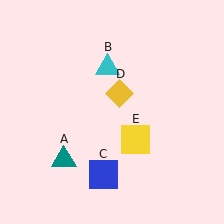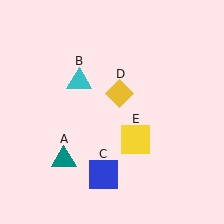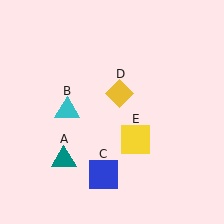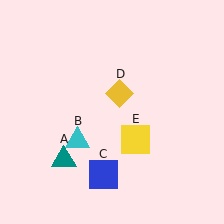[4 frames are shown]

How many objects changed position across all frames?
1 object changed position: cyan triangle (object B).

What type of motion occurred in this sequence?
The cyan triangle (object B) rotated counterclockwise around the center of the scene.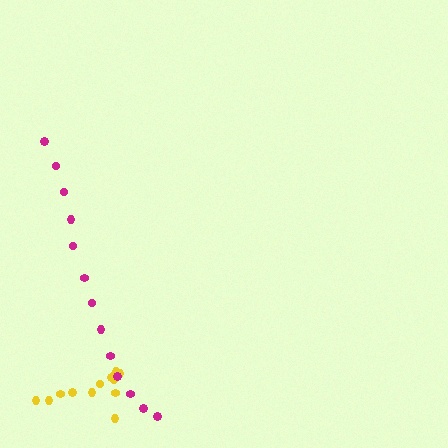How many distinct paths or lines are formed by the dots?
There are 2 distinct paths.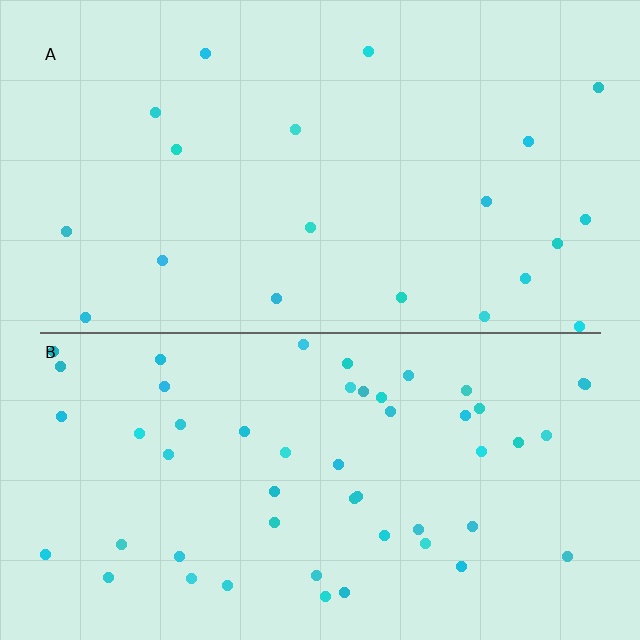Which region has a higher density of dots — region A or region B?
B (the bottom).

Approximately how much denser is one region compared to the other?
Approximately 2.6× — region B over region A.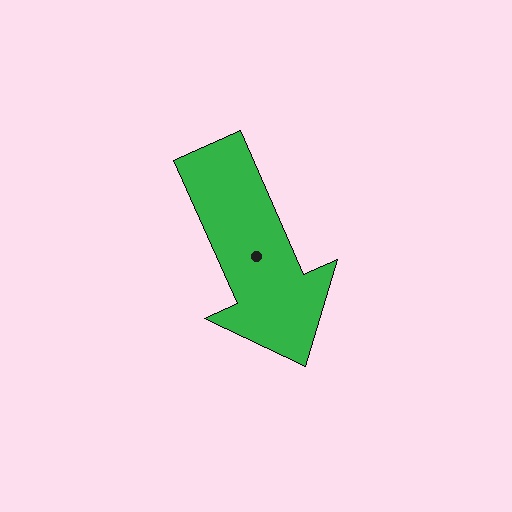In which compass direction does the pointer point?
Southeast.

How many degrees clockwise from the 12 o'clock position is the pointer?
Approximately 156 degrees.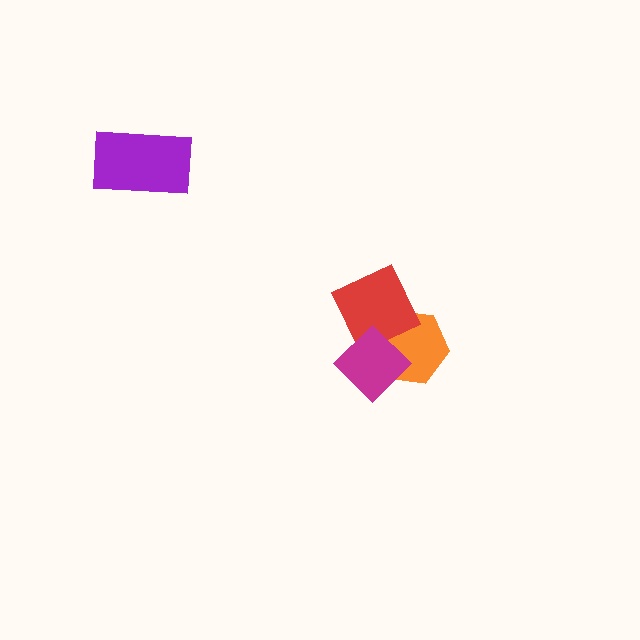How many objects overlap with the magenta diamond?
2 objects overlap with the magenta diamond.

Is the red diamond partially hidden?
Yes, it is partially covered by another shape.